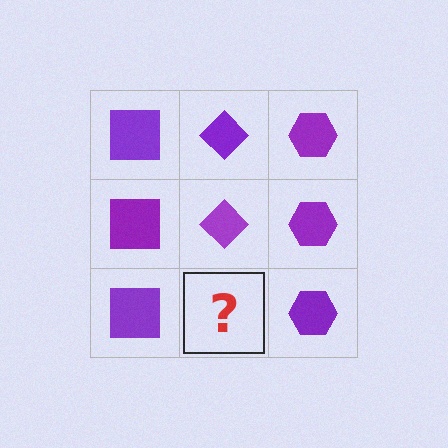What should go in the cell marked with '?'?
The missing cell should contain a purple diamond.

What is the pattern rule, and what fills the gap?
The rule is that each column has a consistent shape. The gap should be filled with a purple diamond.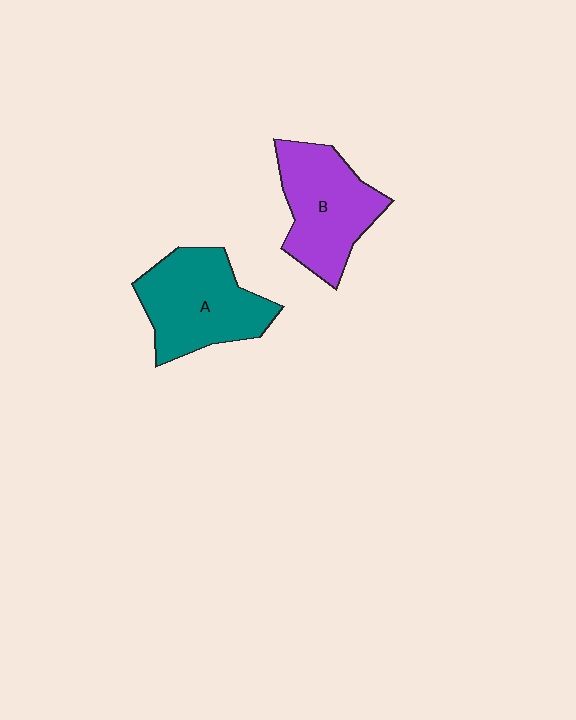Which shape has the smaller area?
Shape B (purple).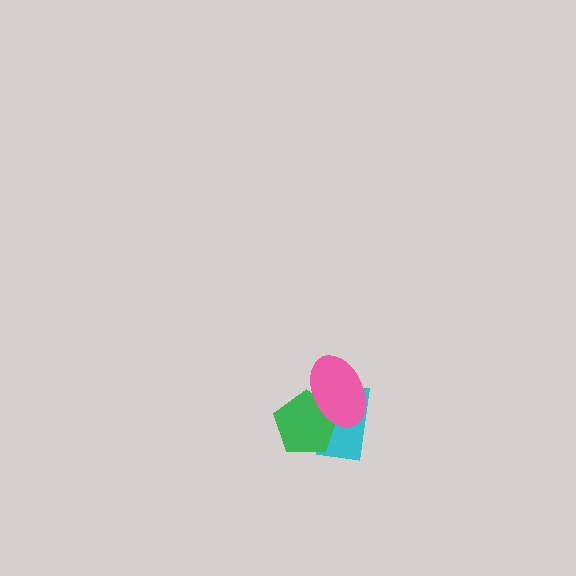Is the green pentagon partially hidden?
Yes, it is partially covered by another shape.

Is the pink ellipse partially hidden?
No, no other shape covers it.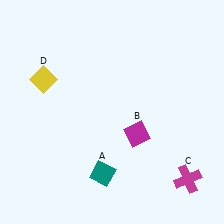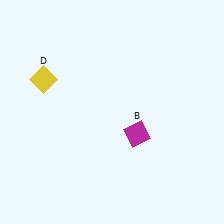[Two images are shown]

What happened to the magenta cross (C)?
The magenta cross (C) was removed in Image 2. It was in the bottom-right area of Image 1.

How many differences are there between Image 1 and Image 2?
There are 2 differences between the two images.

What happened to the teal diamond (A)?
The teal diamond (A) was removed in Image 2. It was in the bottom-left area of Image 1.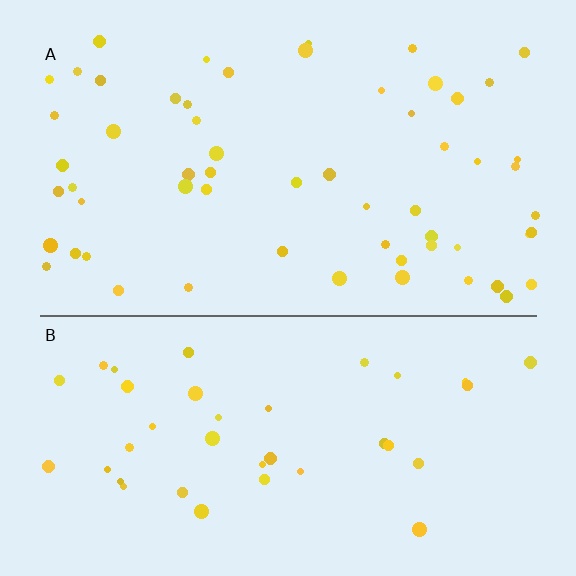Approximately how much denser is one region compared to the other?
Approximately 1.5× — region A over region B.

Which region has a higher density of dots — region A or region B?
A (the top).